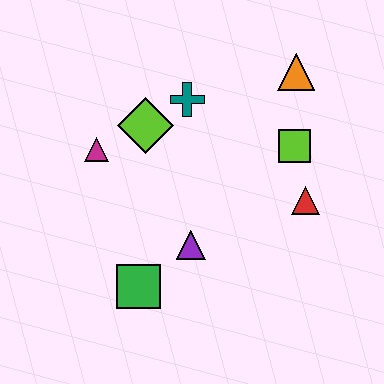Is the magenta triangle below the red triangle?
No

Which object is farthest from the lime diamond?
The red triangle is farthest from the lime diamond.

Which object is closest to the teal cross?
The lime diamond is closest to the teal cross.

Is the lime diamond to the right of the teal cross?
No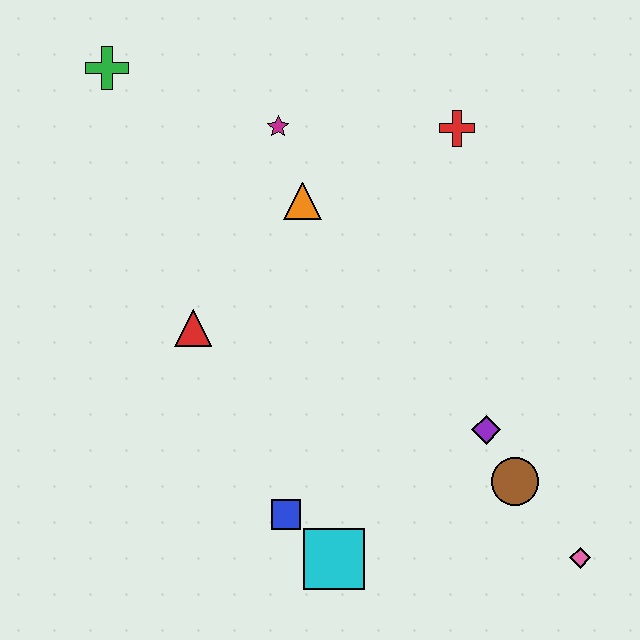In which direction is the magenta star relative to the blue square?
The magenta star is above the blue square.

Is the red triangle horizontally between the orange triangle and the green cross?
Yes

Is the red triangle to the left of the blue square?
Yes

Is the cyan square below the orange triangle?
Yes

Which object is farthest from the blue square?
The green cross is farthest from the blue square.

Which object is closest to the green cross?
The magenta star is closest to the green cross.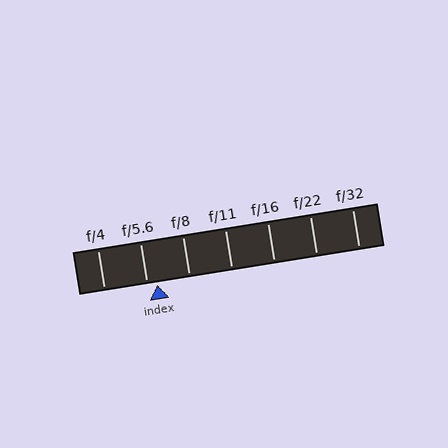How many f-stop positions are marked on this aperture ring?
There are 7 f-stop positions marked.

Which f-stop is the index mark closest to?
The index mark is closest to f/5.6.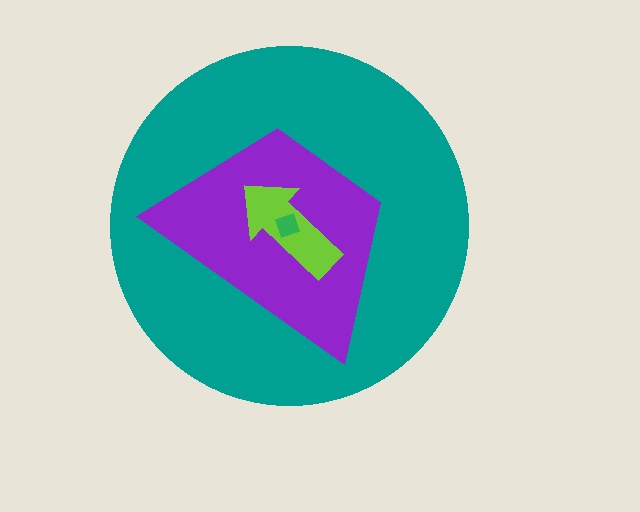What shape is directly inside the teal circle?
The purple trapezoid.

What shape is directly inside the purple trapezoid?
The lime arrow.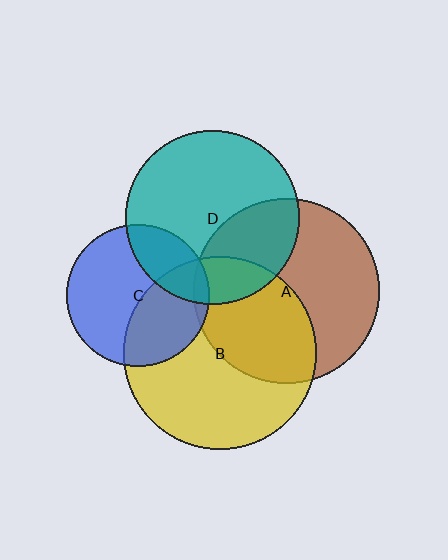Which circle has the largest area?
Circle B (yellow).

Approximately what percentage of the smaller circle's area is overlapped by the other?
Approximately 5%.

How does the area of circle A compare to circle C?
Approximately 1.7 times.